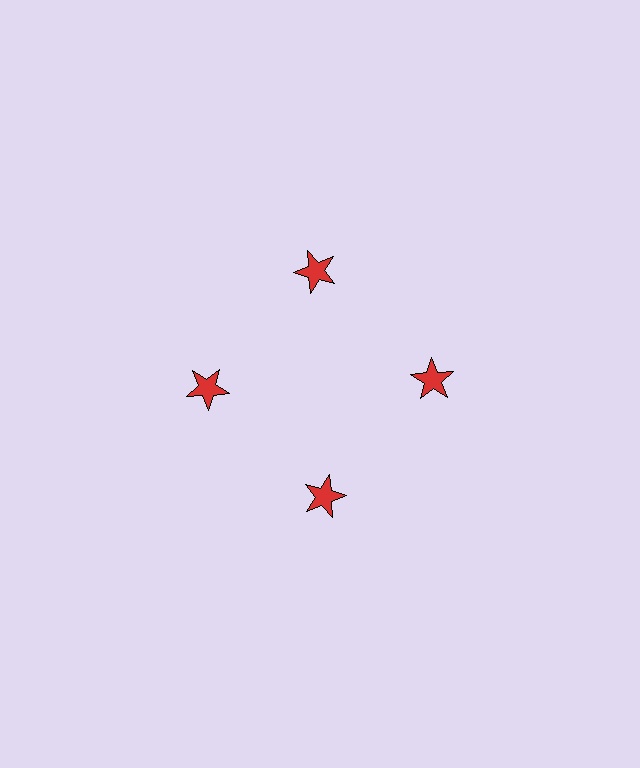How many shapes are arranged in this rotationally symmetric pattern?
There are 4 shapes, arranged in 4 groups of 1.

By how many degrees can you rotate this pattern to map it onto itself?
The pattern maps onto itself every 90 degrees of rotation.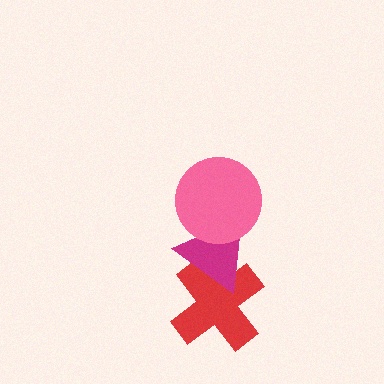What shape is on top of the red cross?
The magenta triangle is on top of the red cross.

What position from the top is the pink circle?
The pink circle is 1st from the top.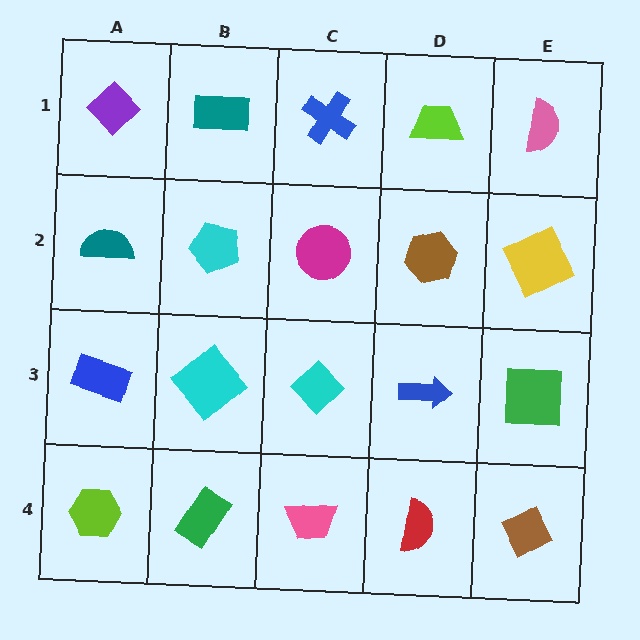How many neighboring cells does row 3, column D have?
4.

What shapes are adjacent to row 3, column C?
A magenta circle (row 2, column C), a pink trapezoid (row 4, column C), a cyan diamond (row 3, column B), a blue arrow (row 3, column D).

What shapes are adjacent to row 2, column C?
A blue cross (row 1, column C), a cyan diamond (row 3, column C), a cyan pentagon (row 2, column B), a brown hexagon (row 2, column D).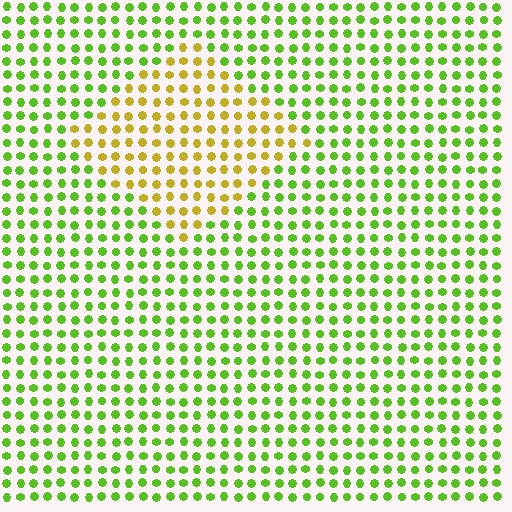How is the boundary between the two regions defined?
The boundary is defined purely by a slight shift in hue (about 47 degrees). Spacing, size, and orientation are identical on both sides.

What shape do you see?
I see a diamond.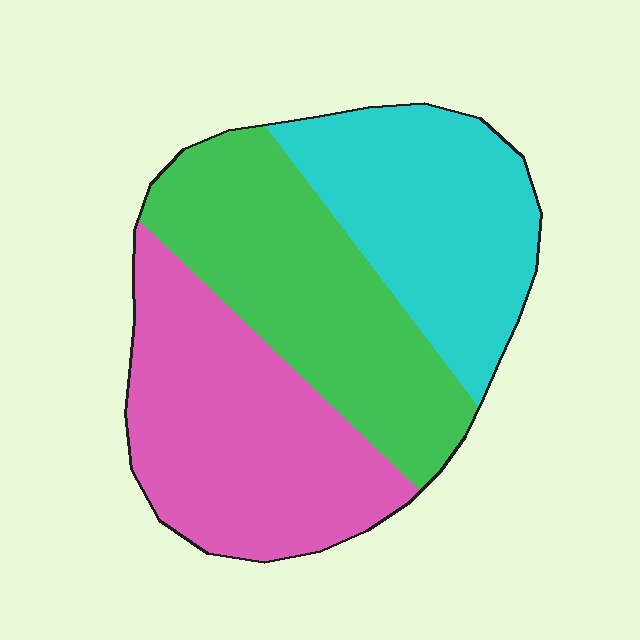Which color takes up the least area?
Cyan, at roughly 30%.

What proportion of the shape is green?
Green takes up about one third (1/3) of the shape.